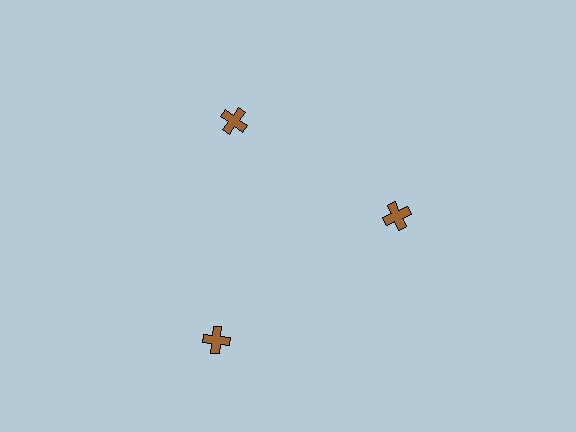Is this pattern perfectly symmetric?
No. The 3 brown crosses are arranged in a ring, but one element near the 7 o'clock position is pushed outward from the center, breaking the 3-fold rotational symmetry.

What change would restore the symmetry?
The symmetry would be restored by moving it inward, back onto the ring so that all 3 crosses sit at equal angles and equal distance from the center.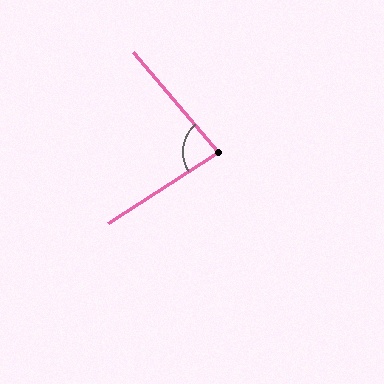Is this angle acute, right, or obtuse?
It is acute.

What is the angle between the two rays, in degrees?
Approximately 83 degrees.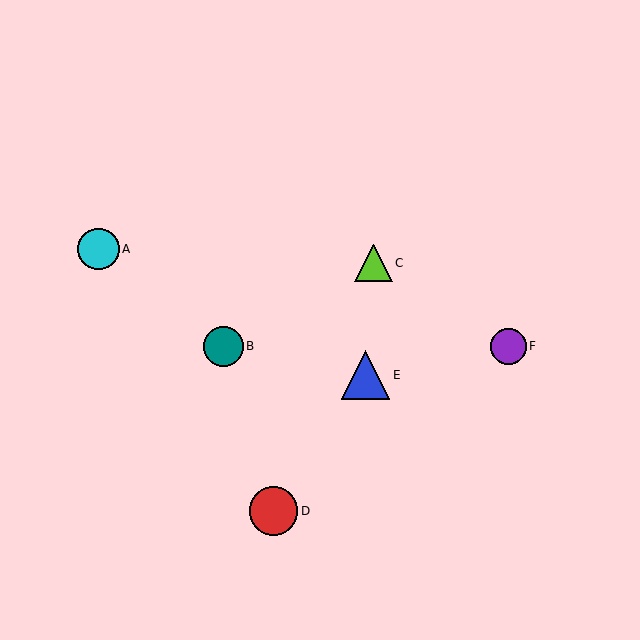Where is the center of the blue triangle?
The center of the blue triangle is at (365, 375).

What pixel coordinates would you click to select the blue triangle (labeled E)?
Click at (365, 375) to select the blue triangle E.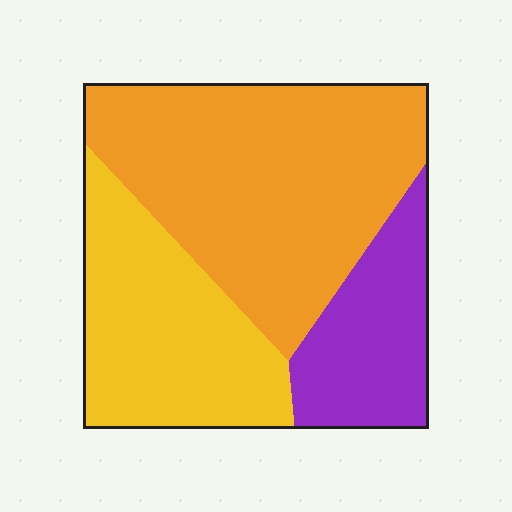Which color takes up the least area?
Purple, at roughly 20%.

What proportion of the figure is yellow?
Yellow takes up about one third (1/3) of the figure.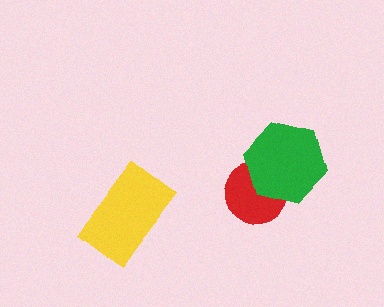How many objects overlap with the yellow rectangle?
0 objects overlap with the yellow rectangle.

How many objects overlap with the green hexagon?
1 object overlaps with the green hexagon.